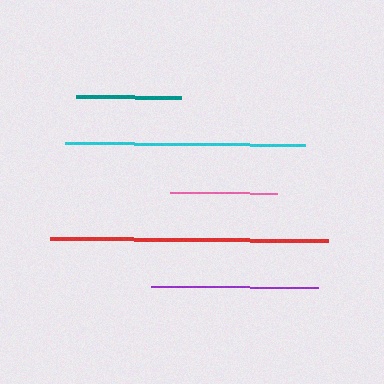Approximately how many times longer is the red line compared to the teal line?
The red line is approximately 2.7 times the length of the teal line.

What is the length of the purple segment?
The purple segment is approximately 168 pixels long.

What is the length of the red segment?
The red segment is approximately 278 pixels long.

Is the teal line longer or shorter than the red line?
The red line is longer than the teal line.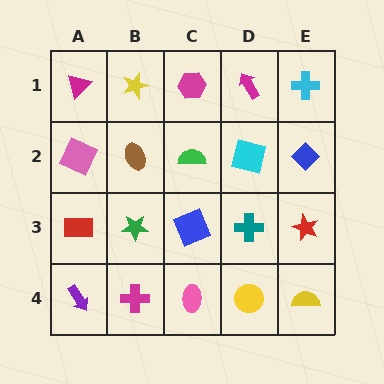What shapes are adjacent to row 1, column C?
A green semicircle (row 2, column C), a yellow star (row 1, column B), a magenta arrow (row 1, column D).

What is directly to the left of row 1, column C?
A yellow star.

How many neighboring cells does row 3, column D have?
4.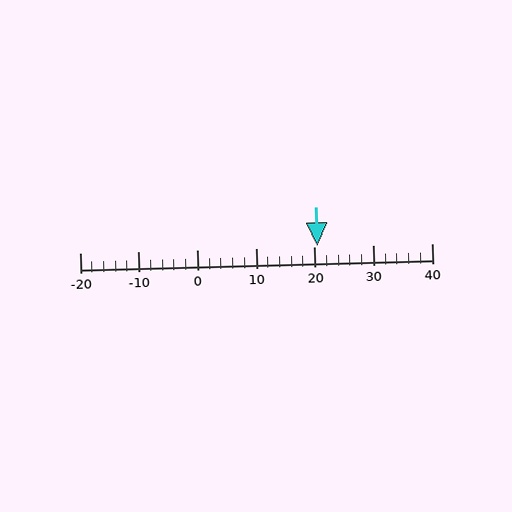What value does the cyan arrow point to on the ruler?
The cyan arrow points to approximately 20.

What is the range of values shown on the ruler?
The ruler shows values from -20 to 40.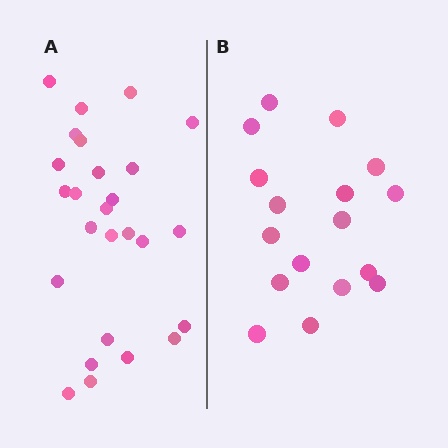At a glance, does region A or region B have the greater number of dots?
Region A (the left region) has more dots.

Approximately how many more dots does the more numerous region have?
Region A has roughly 8 or so more dots than region B.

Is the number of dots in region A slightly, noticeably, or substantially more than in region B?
Region A has substantially more. The ratio is roughly 1.5 to 1.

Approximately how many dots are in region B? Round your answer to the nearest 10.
About 20 dots. (The exact count is 17, which rounds to 20.)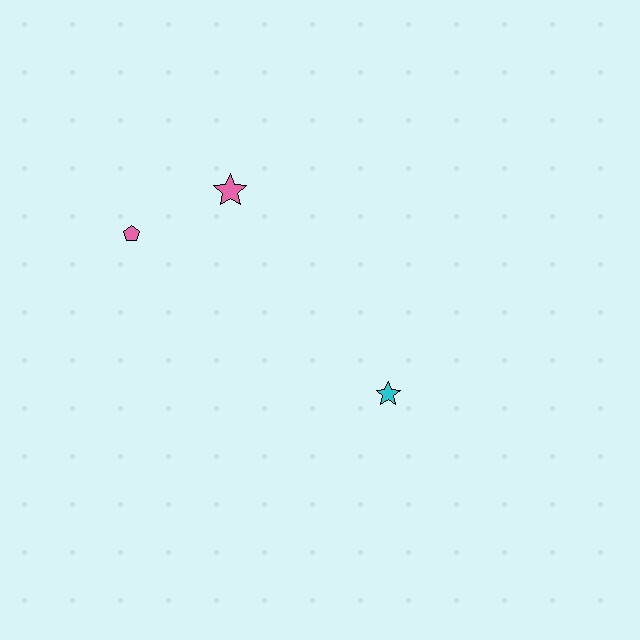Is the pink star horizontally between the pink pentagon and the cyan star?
Yes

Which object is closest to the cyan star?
The pink star is closest to the cyan star.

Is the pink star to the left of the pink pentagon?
No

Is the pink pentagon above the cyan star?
Yes